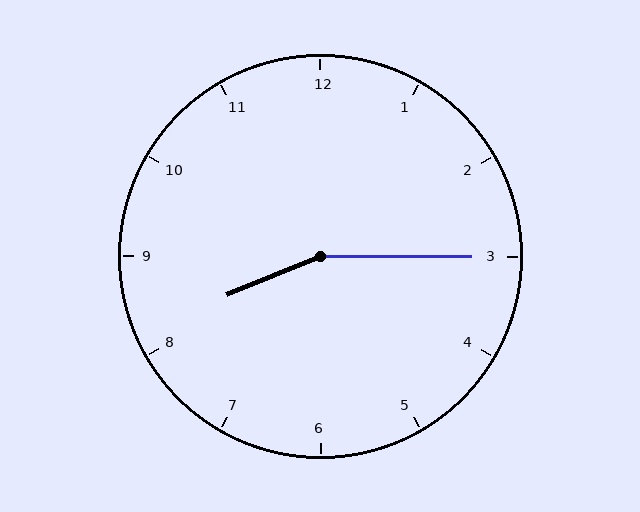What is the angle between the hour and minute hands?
Approximately 158 degrees.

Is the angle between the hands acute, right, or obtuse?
It is obtuse.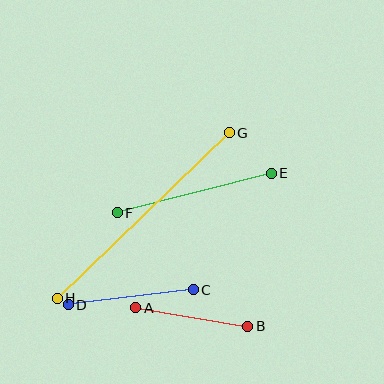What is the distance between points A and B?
The distance is approximately 113 pixels.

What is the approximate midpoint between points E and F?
The midpoint is at approximately (194, 193) pixels.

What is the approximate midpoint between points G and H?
The midpoint is at approximately (143, 215) pixels.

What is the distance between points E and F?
The distance is approximately 159 pixels.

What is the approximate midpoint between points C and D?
The midpoint is at approximately (131, 297) pixels.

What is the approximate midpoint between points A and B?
The midpoint is at approximately (192, 317) pixels.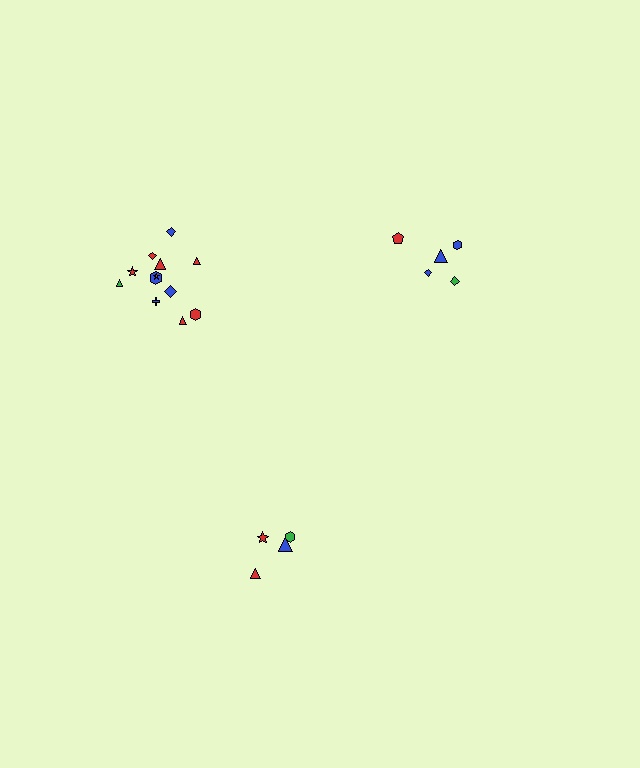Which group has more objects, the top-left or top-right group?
The top-left group.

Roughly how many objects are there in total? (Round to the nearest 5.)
Roughly 20 objects in total.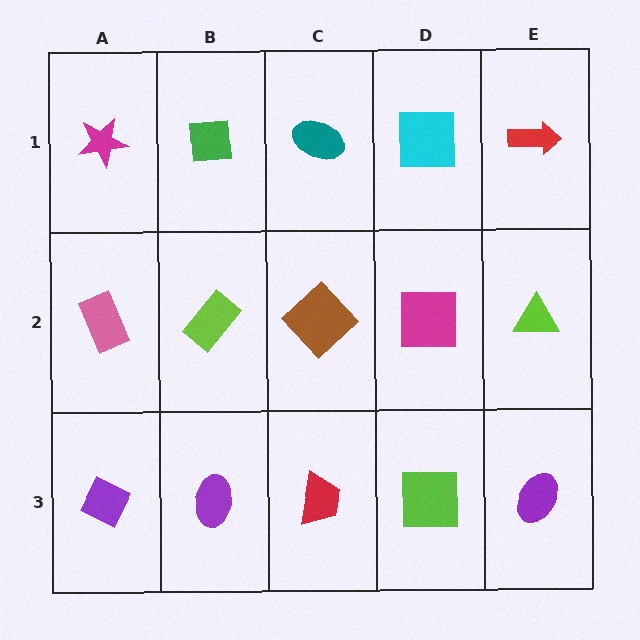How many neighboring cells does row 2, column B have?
4.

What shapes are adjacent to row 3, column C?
A brown diamond (row 2, column C), a purple ellipse (row 3, column B), a lime square (row 3, column D).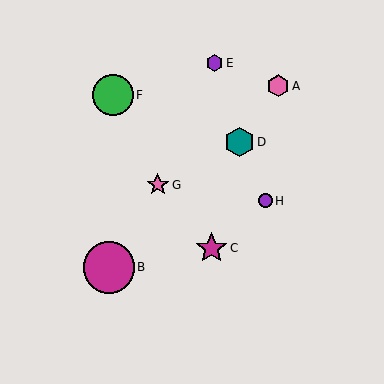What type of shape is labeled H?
Shape H is a purple circle.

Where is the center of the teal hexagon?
The center of the teal hexagon is at (240, 142).